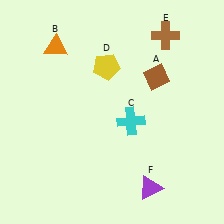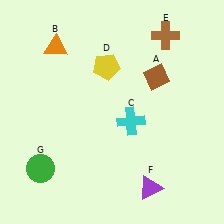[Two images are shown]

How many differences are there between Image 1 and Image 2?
There is 1 difference between the two images.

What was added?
A green circle (G) was added in Image 2.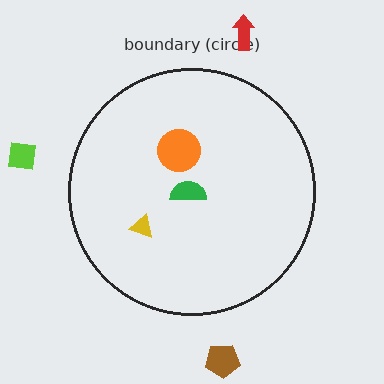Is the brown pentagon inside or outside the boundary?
Outside.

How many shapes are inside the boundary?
3 inside, 3 outside.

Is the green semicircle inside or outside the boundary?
Inside.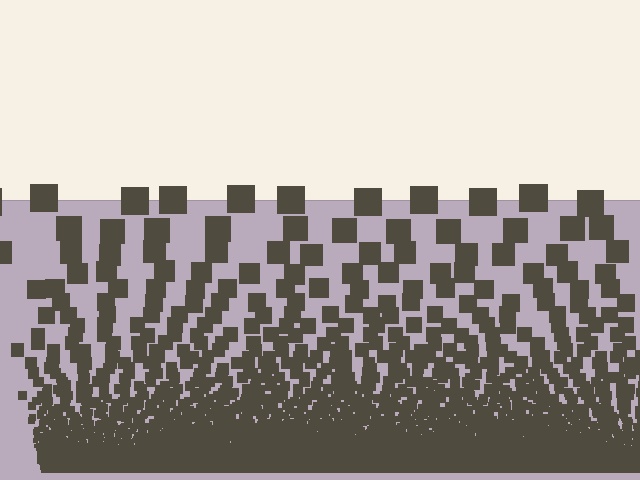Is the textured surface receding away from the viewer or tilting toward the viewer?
The surface appears to tilt toward the viewer. Texture elements get larger and sparser toward the top.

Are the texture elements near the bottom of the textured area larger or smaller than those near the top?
Smaller. The gradient is inverted — elements near the bottom are smaller and denser.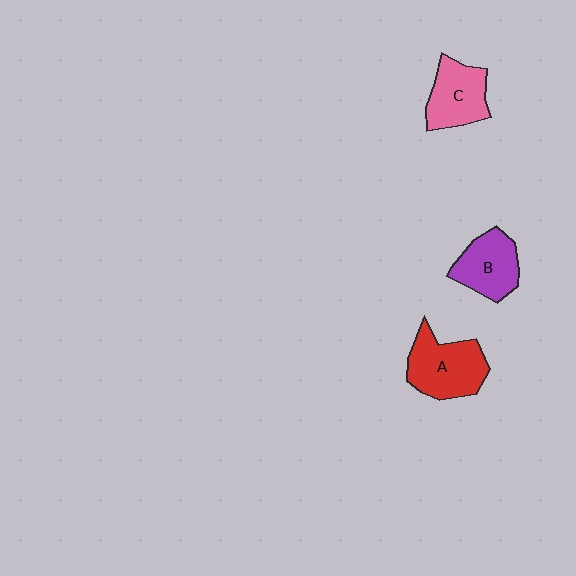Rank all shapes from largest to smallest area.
From largest to smallest: A (red), C (pink), B (purple).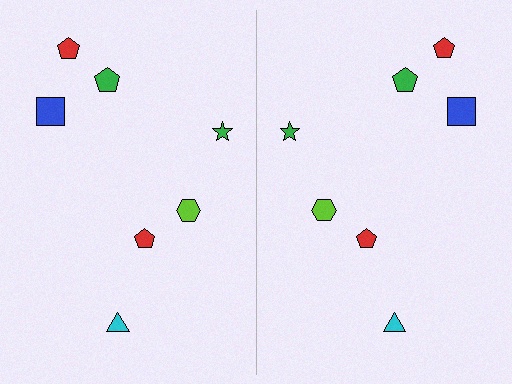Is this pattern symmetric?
Yes, this pattern has bilateral (reflection) symmetry.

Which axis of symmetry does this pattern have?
The pattern has a vertical axis of symmetry running through the center of the image.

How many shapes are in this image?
There are 14 shapes in this image.